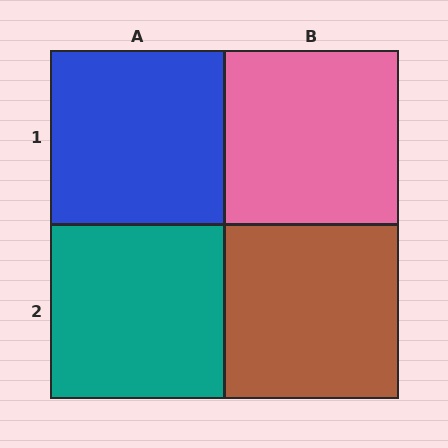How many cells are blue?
1 cell is blue.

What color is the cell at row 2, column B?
Brown.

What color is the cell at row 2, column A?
Teal.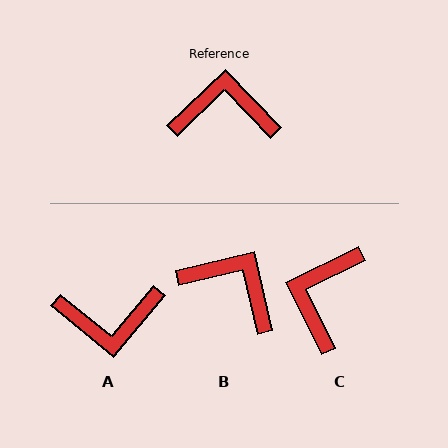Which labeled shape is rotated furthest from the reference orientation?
A, about 173 degrees away.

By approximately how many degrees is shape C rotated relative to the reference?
Approximately 72 degrees counter-clockwise.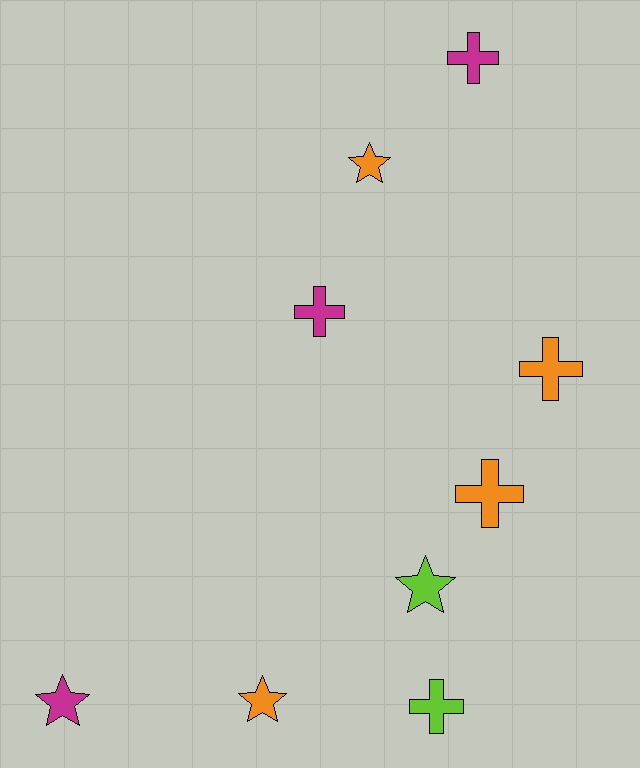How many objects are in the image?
There are 9 objects.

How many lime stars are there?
There is 1 lime star.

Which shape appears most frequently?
Cross, with 5 objects.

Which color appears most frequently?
Orange, with 4 objects.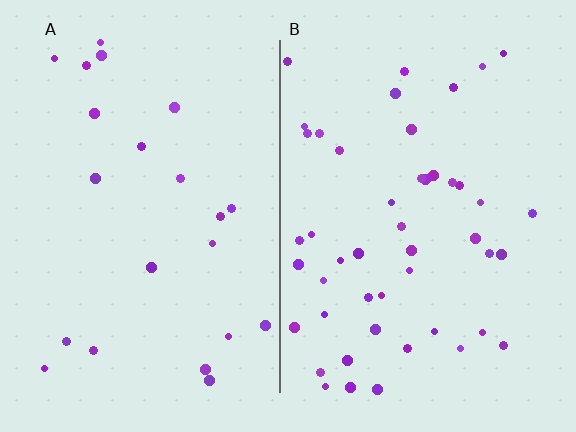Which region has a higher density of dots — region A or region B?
B (the right).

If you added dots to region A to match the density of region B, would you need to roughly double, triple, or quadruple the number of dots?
Approximately double.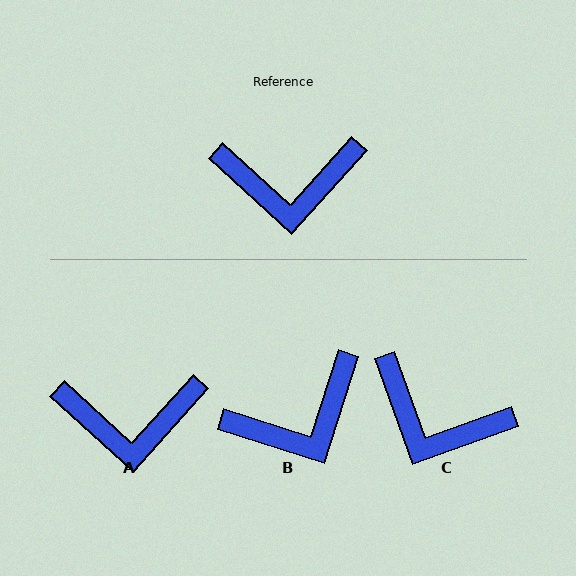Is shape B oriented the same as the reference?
No, it is off by about 24 degrees.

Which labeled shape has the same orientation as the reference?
A.